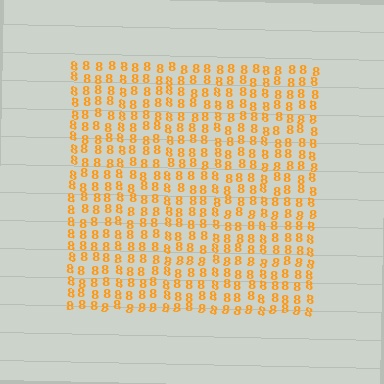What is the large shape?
The large shape is a square.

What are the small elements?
The small elements are digit 8's.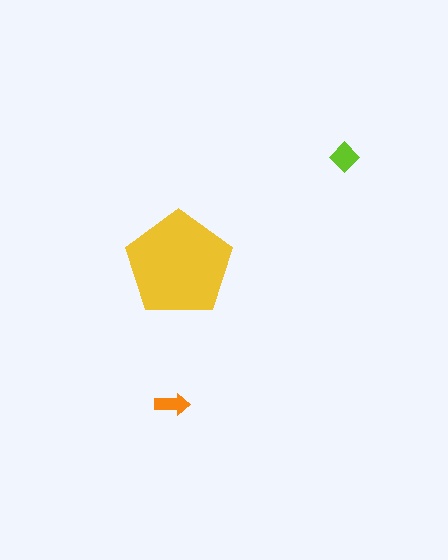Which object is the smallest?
The orange arrow.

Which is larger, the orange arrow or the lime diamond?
The lime diamond.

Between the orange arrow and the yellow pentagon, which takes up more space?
The yellow pentagon.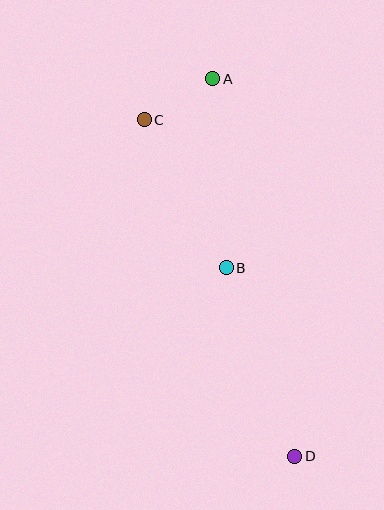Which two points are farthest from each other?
Points A and D are farthest from each other.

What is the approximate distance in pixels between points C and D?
The distance between C and D is approximately 369 pixels.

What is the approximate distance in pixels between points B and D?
The distance between B and D is approximately 201 pixels.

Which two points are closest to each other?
Points A and C are closest to each other.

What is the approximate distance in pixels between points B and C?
The distance between B and C is approximately 169 pixels.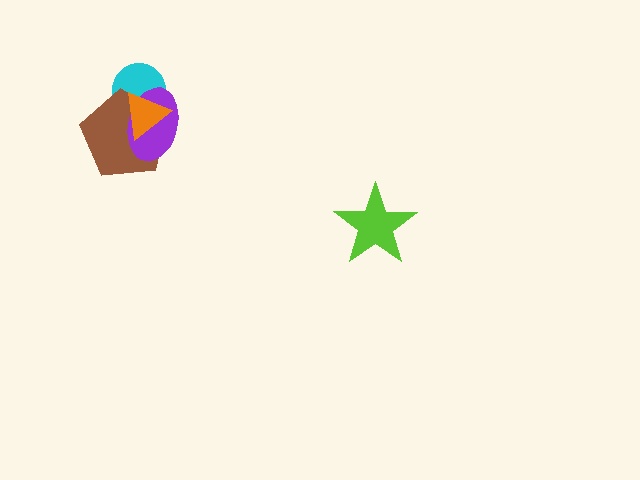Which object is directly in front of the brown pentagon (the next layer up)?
The purple ellipse is directly in front of the brown pentagon.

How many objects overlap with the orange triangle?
3 objects overlap with the orange triangle.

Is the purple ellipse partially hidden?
Yes, it is partially covered by another shape.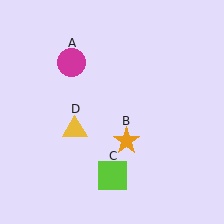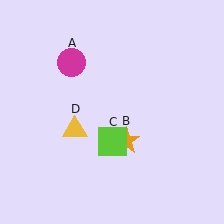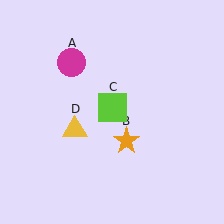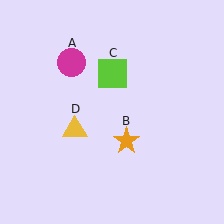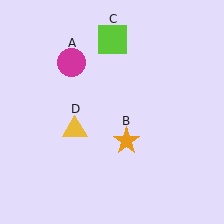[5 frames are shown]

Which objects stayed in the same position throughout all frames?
Magenta circle (object A) and orange star (object B) and yellow triangle (object D) remained stationary.